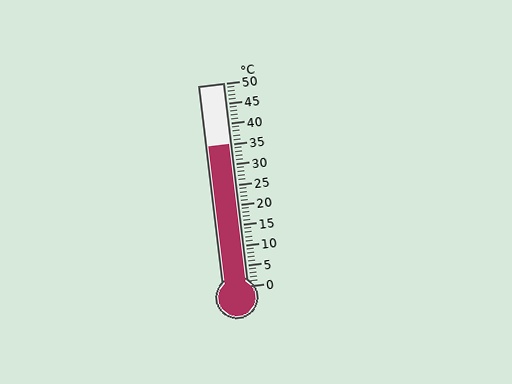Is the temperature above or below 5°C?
The temperature is above 5°C.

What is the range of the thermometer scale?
The thermometer scale ranges from 0°C to 50°C.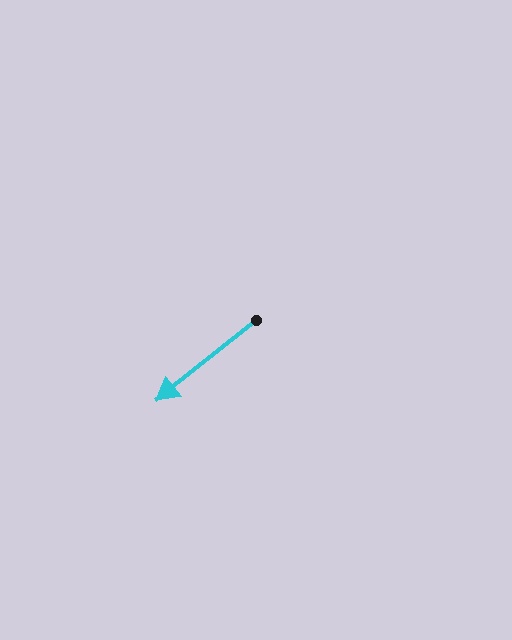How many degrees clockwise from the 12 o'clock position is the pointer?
Approximately 231 degrees.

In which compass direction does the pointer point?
Southwest.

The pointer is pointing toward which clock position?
Roughly 8 o'clock.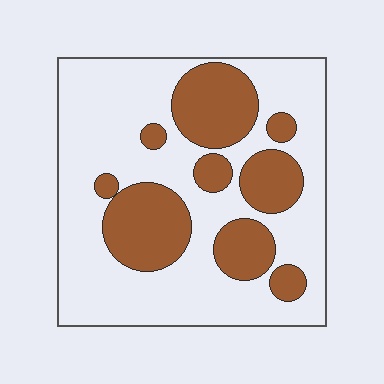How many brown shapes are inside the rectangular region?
9.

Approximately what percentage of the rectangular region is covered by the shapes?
Approximately 30%.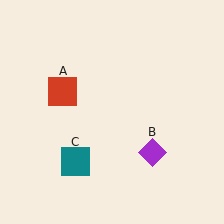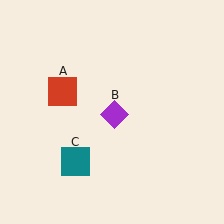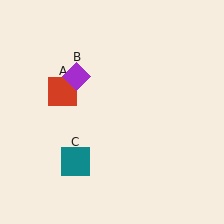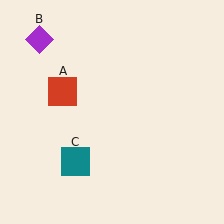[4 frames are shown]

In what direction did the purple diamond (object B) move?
The purple diamond (object B) moved up and to the left.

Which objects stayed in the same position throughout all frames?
Red square (object A) and teal square (object C) remained stationary.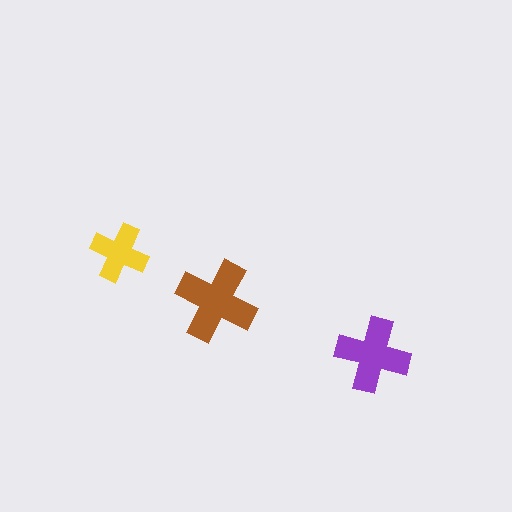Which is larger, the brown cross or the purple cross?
The brown one.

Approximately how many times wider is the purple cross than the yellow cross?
About 1.5 times wider.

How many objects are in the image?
There are 3 objects in the image.